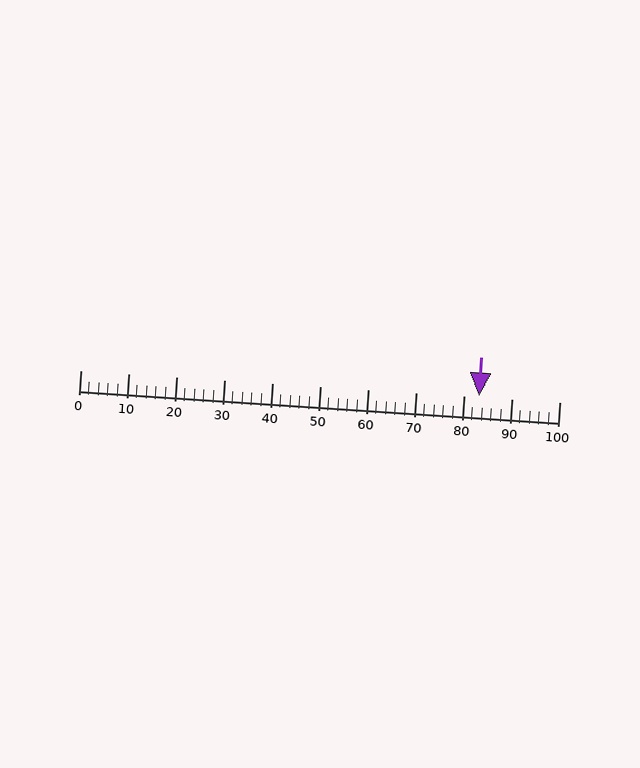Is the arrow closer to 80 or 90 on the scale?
The arrow is closer to 80.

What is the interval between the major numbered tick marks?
The major tick marks are spaced 10 units apart.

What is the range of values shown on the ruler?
The ruler shows values from 0 to 100.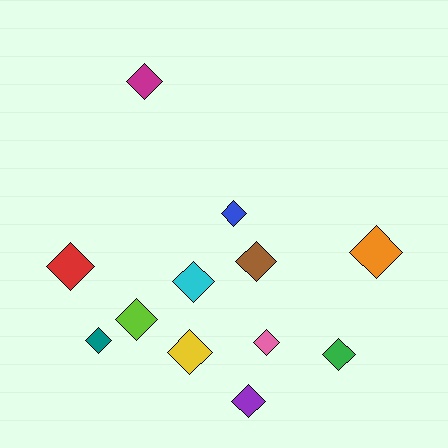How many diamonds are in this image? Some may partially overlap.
There are 12 diamonds.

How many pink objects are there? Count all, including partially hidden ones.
There is 1 pink object.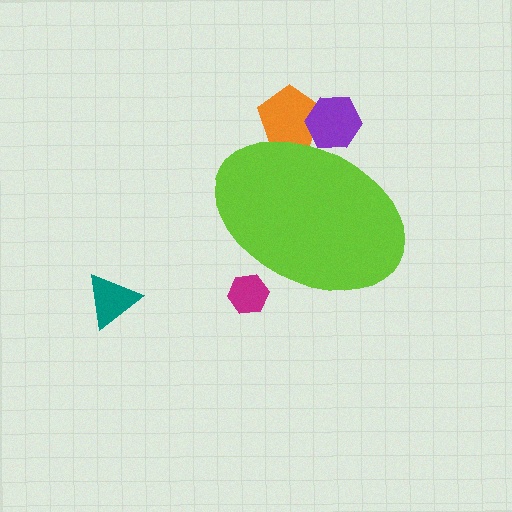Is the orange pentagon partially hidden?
Yes, the orange pentagon is partially hidden behind the lime ellipse.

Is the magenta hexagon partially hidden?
Yes, the magenta hexagon is partially hidden behind the lime ellipse.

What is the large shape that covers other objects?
A lime ellipse.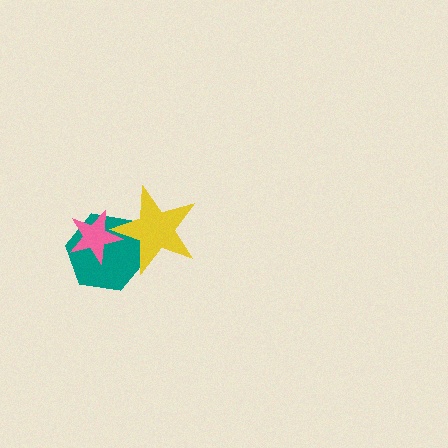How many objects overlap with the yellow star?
2 objects overlap with the yellow star.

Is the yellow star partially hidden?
Yes, it is partially covered by another shape.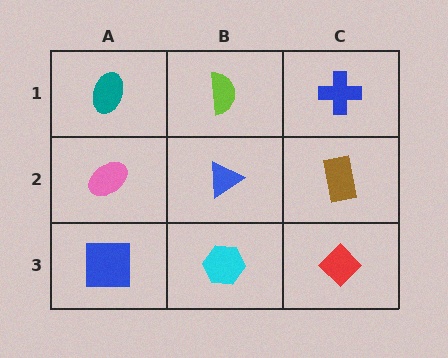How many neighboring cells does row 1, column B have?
3.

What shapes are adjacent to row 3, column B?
A blue triangle (row 2, column B), a blue square (row 3, column A), a red diamond (row 3, column C).